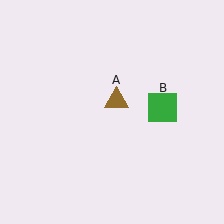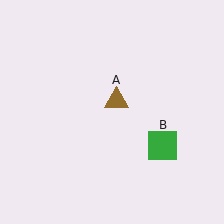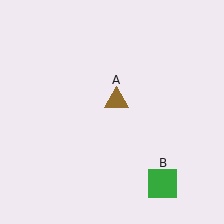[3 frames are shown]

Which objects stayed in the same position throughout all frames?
Brown triangle (object A) remained stationary.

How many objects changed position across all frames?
1 object changed position: green square (object B).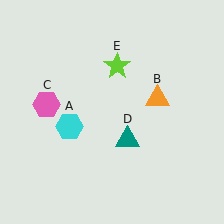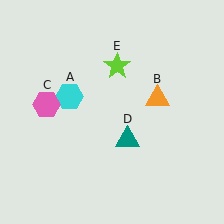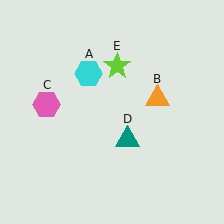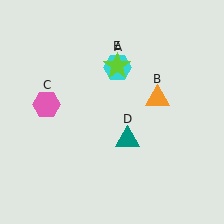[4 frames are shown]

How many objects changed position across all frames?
1 object changed position: cyan hexagon (object A).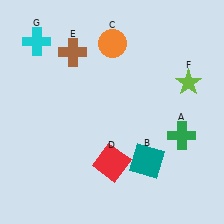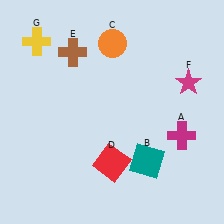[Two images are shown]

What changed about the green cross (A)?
In Image 1, A is green. In Image 2, it changed to magenta.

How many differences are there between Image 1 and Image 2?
There are 3 differences between the two images.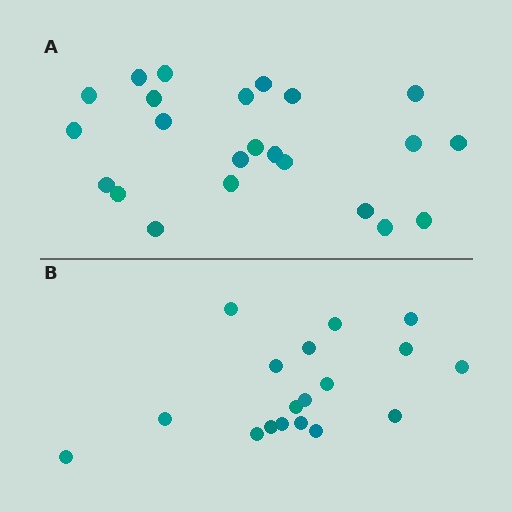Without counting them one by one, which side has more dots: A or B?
Region A (the top region) has more dots.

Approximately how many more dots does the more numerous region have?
Region A has about 5 more dots than region B.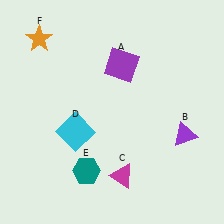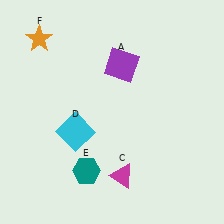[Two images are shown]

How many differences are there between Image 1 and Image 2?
There is 1 difference between the two images.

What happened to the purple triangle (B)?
The purple triangle (B) was removed in Image 2. It was in the bottom-right area of Image 1.